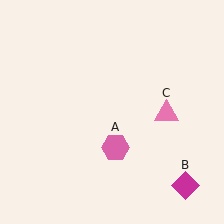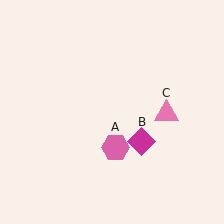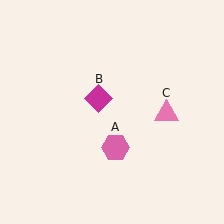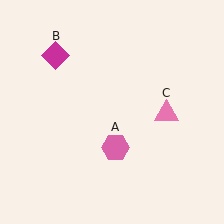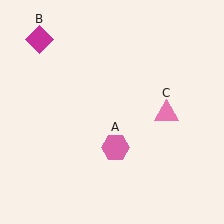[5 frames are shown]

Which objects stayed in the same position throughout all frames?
Pink hexagon (object A) and pink triangle (object C) remained stationary.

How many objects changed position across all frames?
1 object changed position: magenta diamond (object B).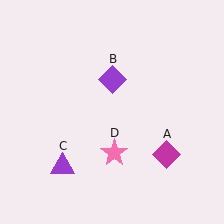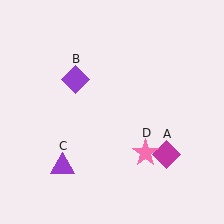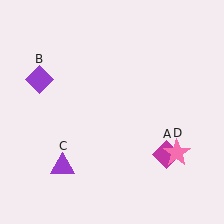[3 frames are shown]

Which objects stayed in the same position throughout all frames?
Magenta diamond (object A) and purple triangle (object C) remained stationary.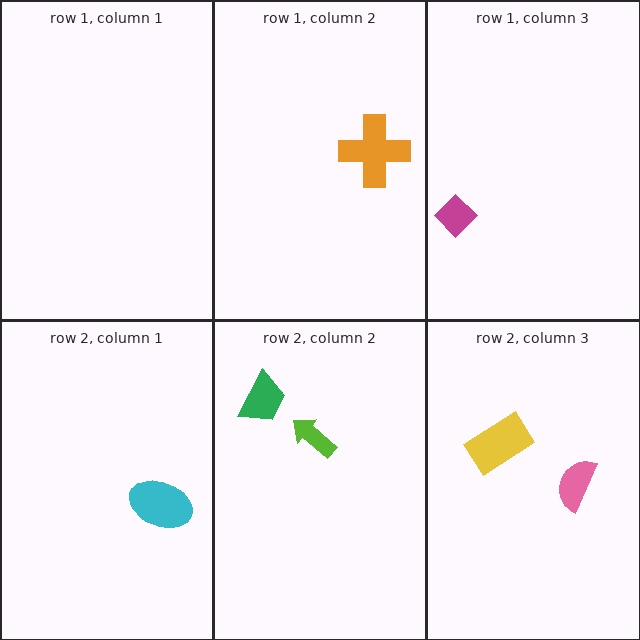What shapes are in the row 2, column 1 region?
The cyan ellipse.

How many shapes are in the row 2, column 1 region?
1.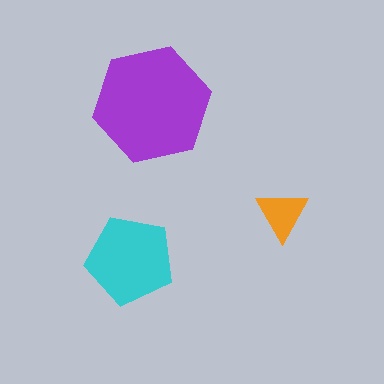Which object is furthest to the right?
The orange triangle is rightmost.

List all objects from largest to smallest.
The purple hexagon, the cyan pentagon, the orange triangle.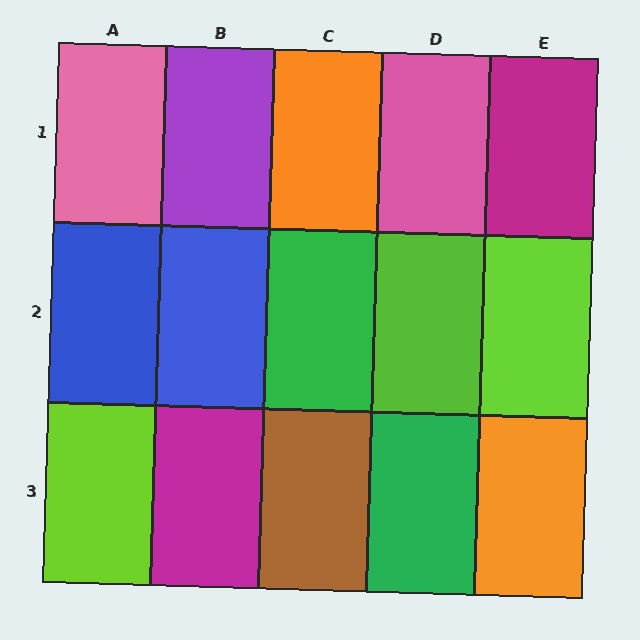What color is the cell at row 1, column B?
Purple.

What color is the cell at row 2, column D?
Lime.